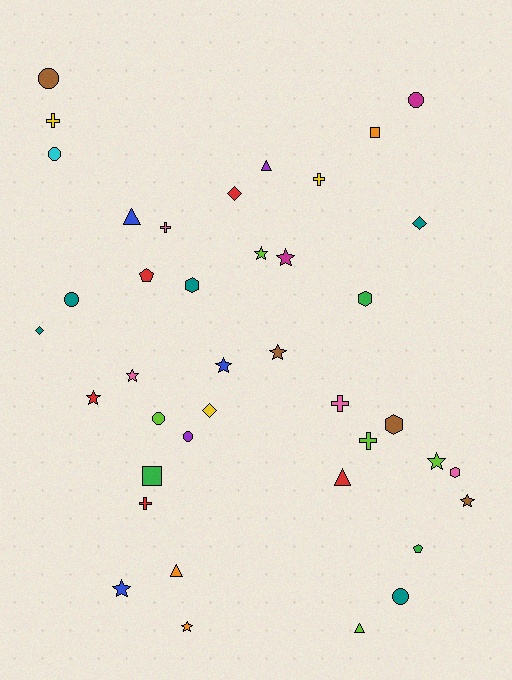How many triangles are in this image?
There are 5 triangles.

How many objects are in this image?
There are 40 objects.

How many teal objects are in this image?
There are 5 teal objects.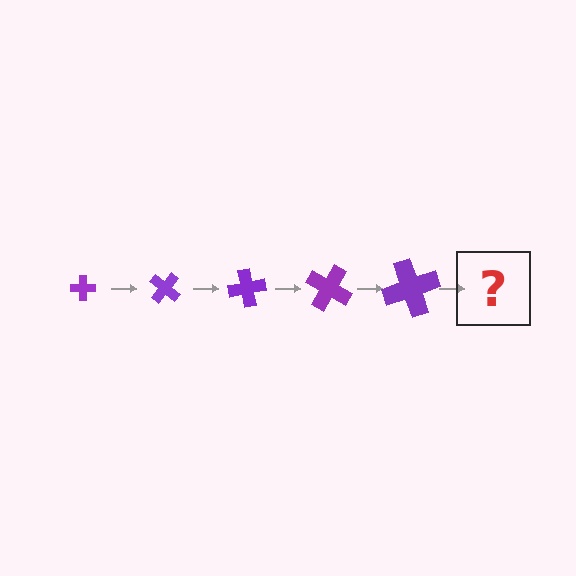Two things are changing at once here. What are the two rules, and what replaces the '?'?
The two rules are that the cross grows larger each step and it rotates 40 degrees each step. The '?' should be a cross, larger than the previous one and rotated 200 degrees from the start.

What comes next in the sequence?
The next element should be a cross, larger than the previous one and rotated 200 degrees from the start.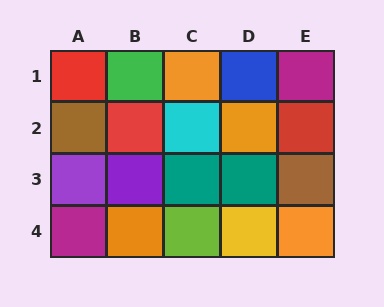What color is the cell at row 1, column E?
Magenta.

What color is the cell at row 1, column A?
Red.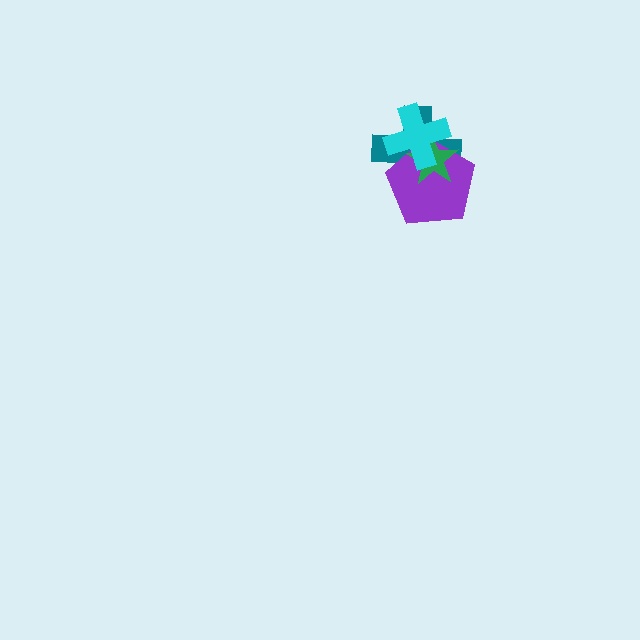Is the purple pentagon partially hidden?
Yes, it is partially covered by another shape.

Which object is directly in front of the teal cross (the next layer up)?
The purple pentagon is directly in front of the teal cross.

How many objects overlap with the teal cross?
3 objects overlap with the teal cross.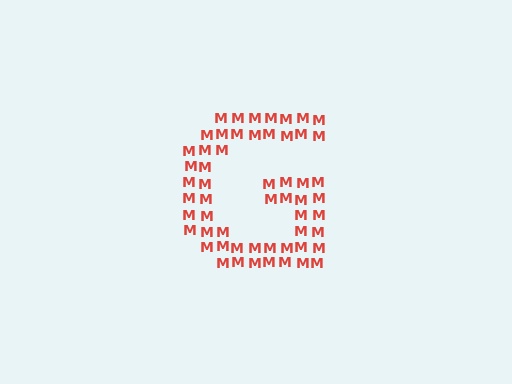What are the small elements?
The small elements are letter M's.